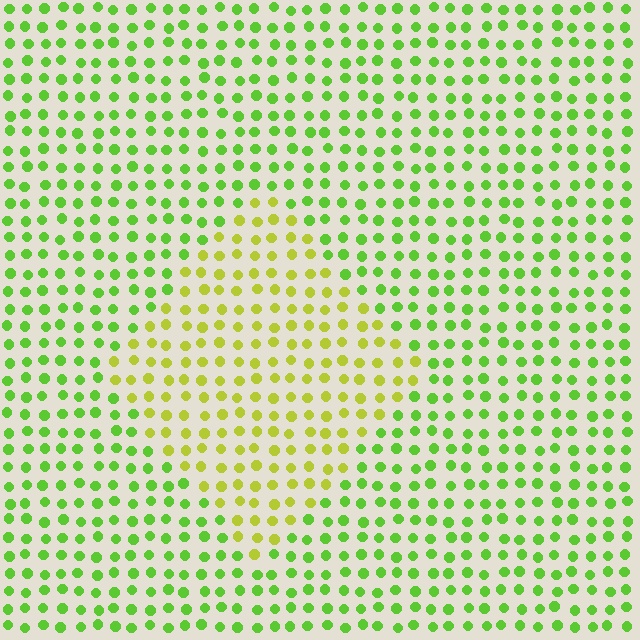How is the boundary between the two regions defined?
The boundary is defined purely by a slight shift in hue (about 35 degrees). Spacing, size, and orientation are identical on both sides.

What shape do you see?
I see a diamond.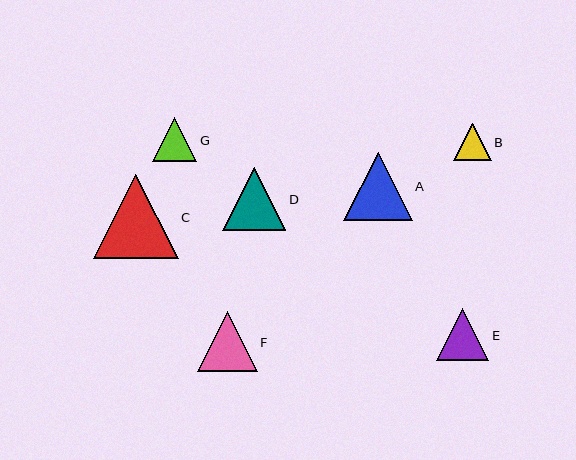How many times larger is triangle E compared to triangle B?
Triangle E is approximately 1.4 times the size of triangle B.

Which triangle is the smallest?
Triangle B is the smallest with a size of approximately 38 pixels.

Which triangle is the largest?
Triangle C is the largest with a size of approximately 84 pixels.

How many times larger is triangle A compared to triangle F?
Triangle A is approximately 1.1 times the size of triangle F.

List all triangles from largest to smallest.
From largest to smallest: C, A, D, F, E, G, B.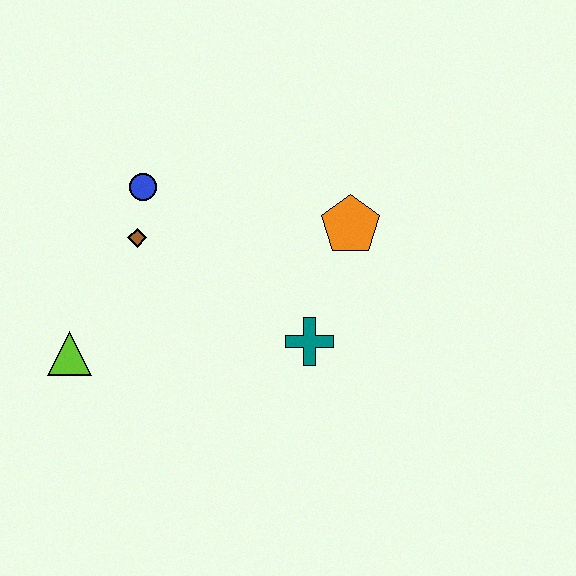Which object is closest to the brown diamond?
The blue circle is closest to the brown diamond.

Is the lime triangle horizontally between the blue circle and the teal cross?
No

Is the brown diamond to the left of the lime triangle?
No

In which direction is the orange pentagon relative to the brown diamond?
The orange pentagon is to the right of the brown diamond.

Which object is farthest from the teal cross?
The lime triangle is farthest from the teal cross.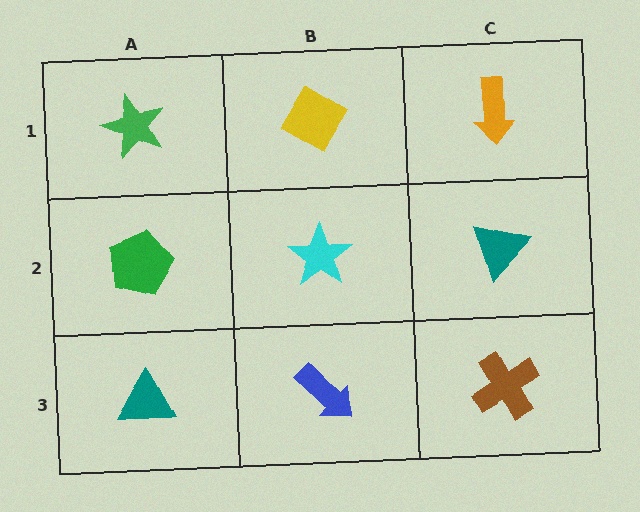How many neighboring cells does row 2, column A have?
3.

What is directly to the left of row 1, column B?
A green star.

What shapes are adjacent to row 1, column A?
A green pentagon (row 2, column A), a yellow diamond (row 1, column B).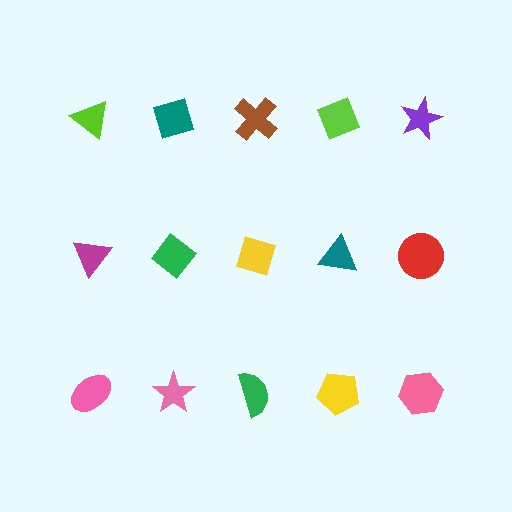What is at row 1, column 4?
A lime diamond.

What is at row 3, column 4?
A yellow pentagon.